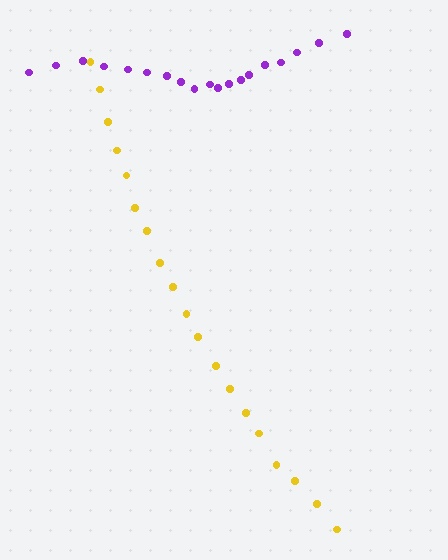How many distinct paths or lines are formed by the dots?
There are 2 distinct paths.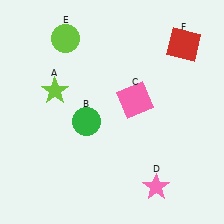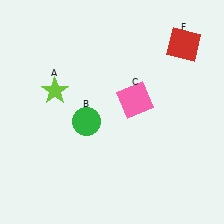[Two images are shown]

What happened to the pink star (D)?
The pink star (D) was removed in Image 2. It was in the bottom-right area of Image 1.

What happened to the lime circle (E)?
The lime circle (E) was removed in Image 2. It was in the top-left area of Image 1.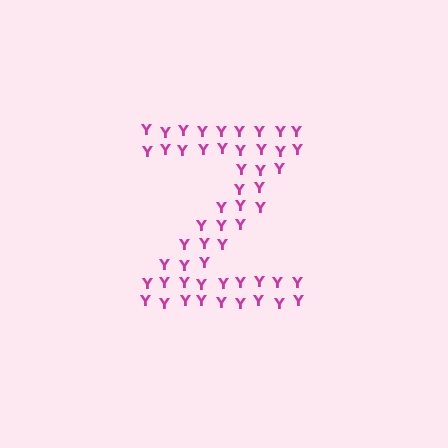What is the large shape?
The large shape is the letter Z.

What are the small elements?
The small elements are letter Y's.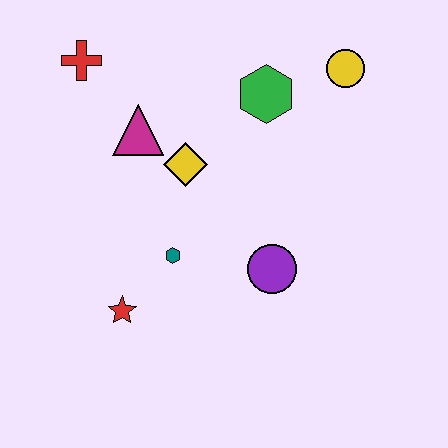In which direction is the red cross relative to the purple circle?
The red cross is above the purple circle.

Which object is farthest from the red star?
The yellow circle is farthest from the red star.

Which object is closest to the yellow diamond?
The magenta triangle is closest to the yellow diamond.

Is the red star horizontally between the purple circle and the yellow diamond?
No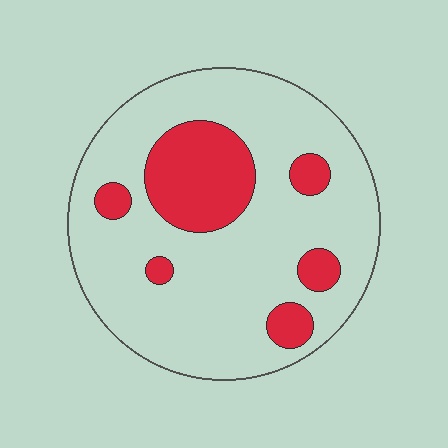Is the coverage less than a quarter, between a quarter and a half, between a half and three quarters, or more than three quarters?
Less than a quarter.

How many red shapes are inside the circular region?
6.